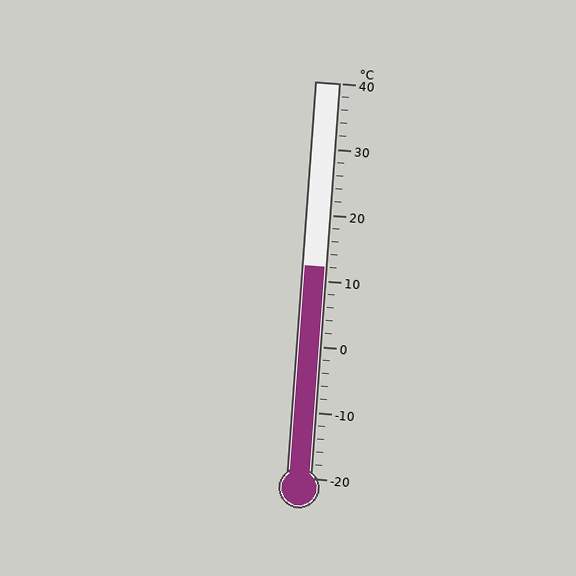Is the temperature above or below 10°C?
The temperature is above 10°C.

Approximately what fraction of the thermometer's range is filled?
The thermometer is filled to approximately 55% of its range.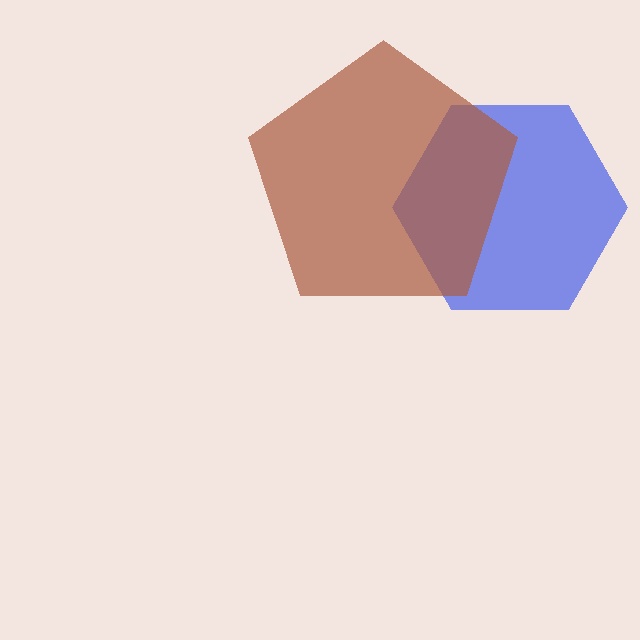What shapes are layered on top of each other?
The layered shapes are: a blue hexagon, a brown pentagon.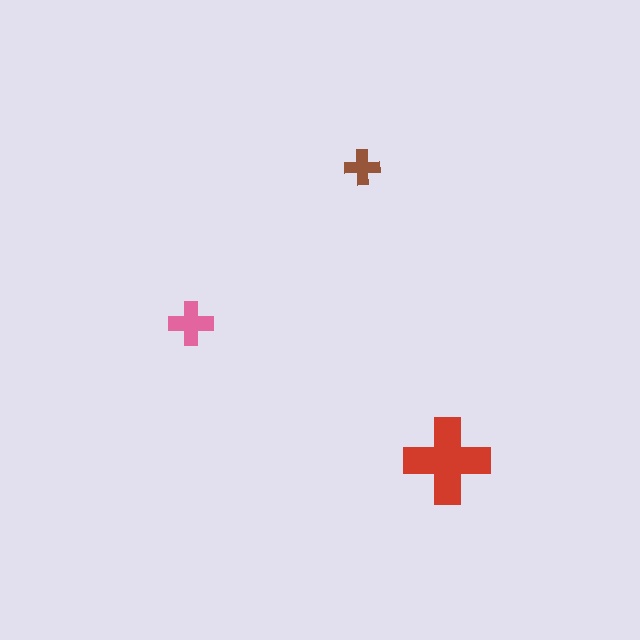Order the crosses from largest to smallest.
the red one, the pink one, the brown one.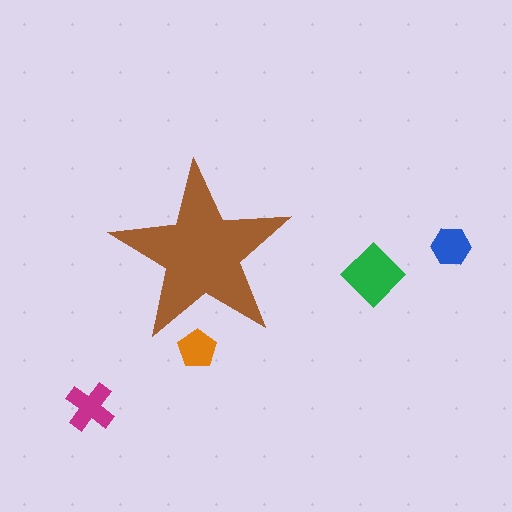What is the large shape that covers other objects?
A brown star.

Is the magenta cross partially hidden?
No, the magenta cross is fully visible.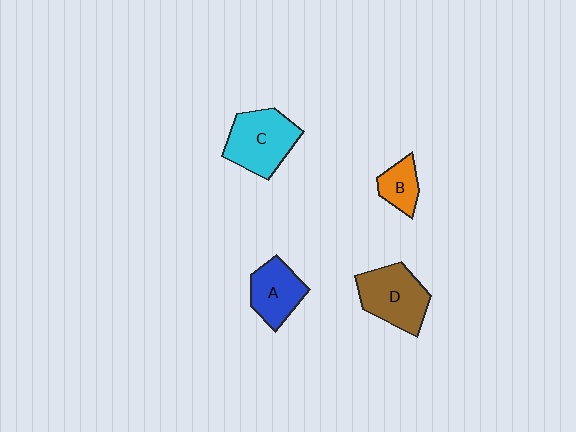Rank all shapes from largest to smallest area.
From largest to smallest: C (cyan), D (brown), A (blue), B (orange).